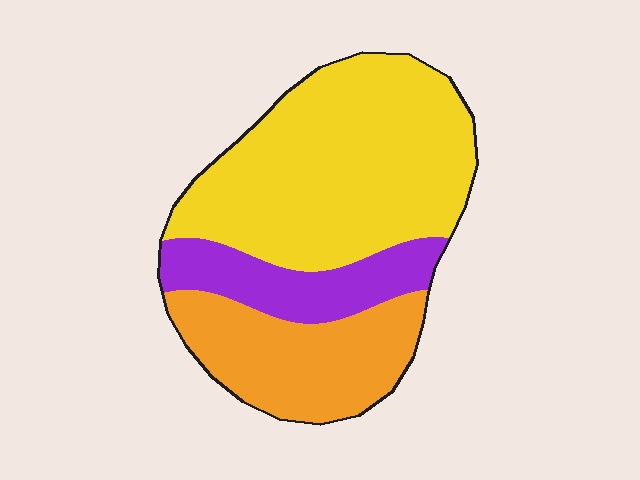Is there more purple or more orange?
Orange.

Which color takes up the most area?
Yellow, at roughly 55%.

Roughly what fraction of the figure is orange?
Orange covers around 25% of the figure.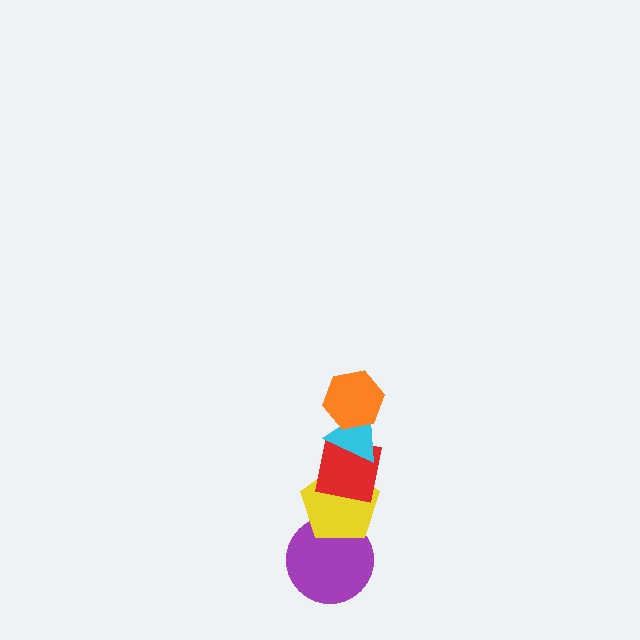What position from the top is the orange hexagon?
The orange hexagon is 1st from the top.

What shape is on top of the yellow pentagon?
The red square is on top of the yellow pentagon.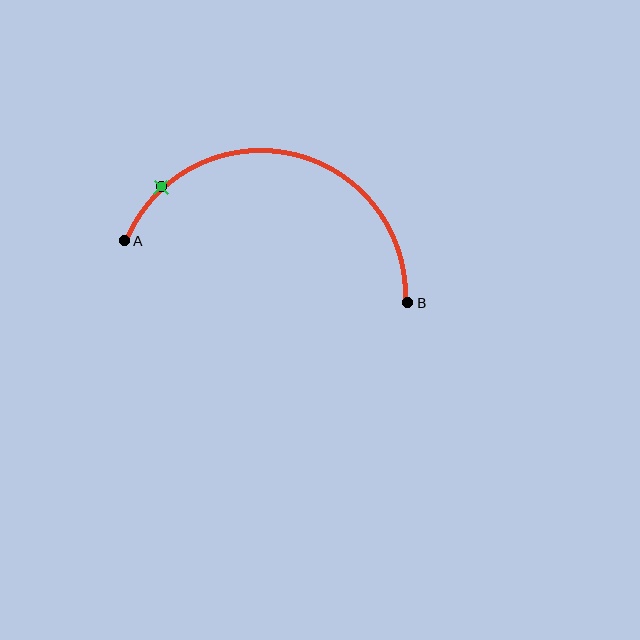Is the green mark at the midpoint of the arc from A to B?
No. The green mark lies on the arc but is closer to endpoint A. The arc midpoint would be at the point on the curve equidistant along the arc from both A and B.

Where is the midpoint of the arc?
The arc midpoint is the point on the curve farthest from the straight line joining A and B. It sits above that line.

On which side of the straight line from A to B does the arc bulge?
The arc bulges above the straight line connecting A and B.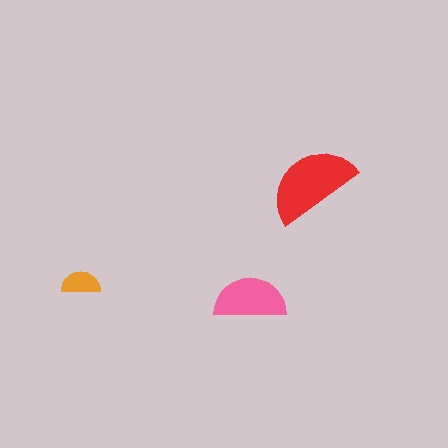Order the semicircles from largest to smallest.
the red one, the pink one, the orange one.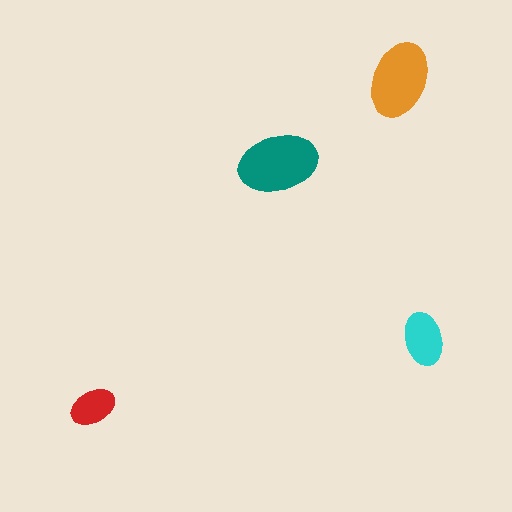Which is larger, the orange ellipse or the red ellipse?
The orange one.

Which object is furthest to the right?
The cyan ellipse is rightmost.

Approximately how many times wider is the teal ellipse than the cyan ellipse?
About 1.5 times wider.